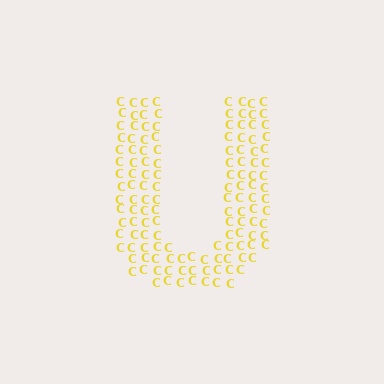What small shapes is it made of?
It is made of small letter C's.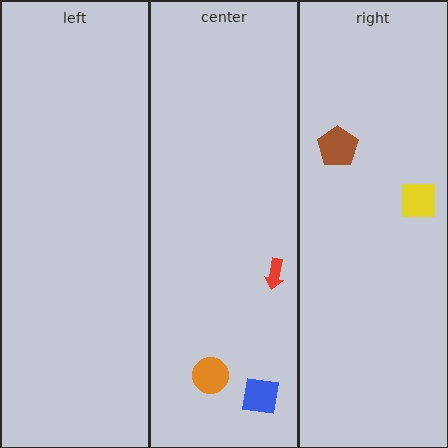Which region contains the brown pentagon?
The right region.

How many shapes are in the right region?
2.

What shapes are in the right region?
The yellow square, the brown pentagon.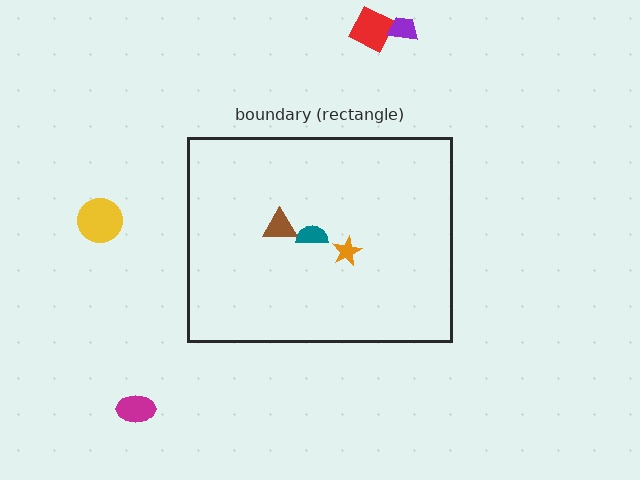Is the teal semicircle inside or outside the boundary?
Inside.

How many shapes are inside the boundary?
3 inside, 4 outside.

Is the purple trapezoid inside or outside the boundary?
Outside.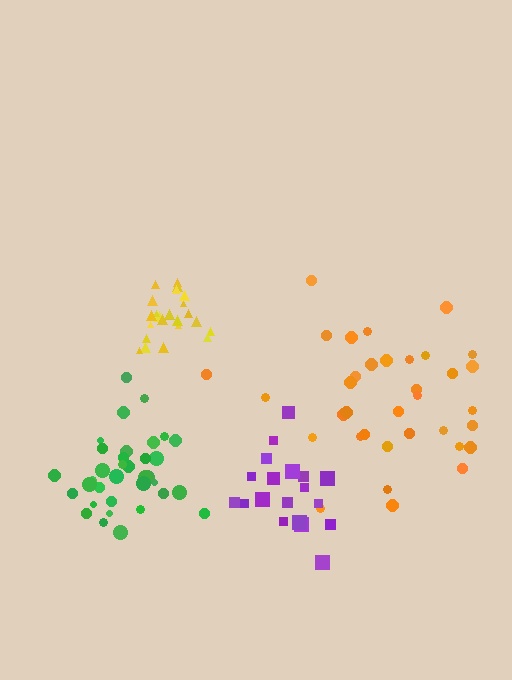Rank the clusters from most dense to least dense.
yellow, green, purple, orange.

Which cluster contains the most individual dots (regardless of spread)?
Orange (35).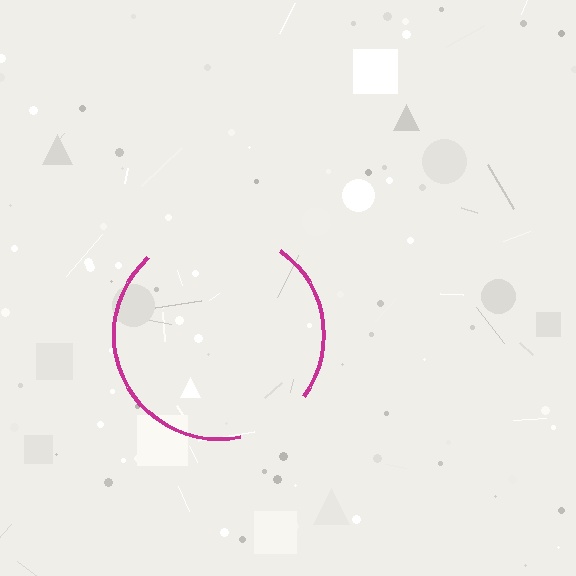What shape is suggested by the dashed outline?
The dashed outline suggests a circle.